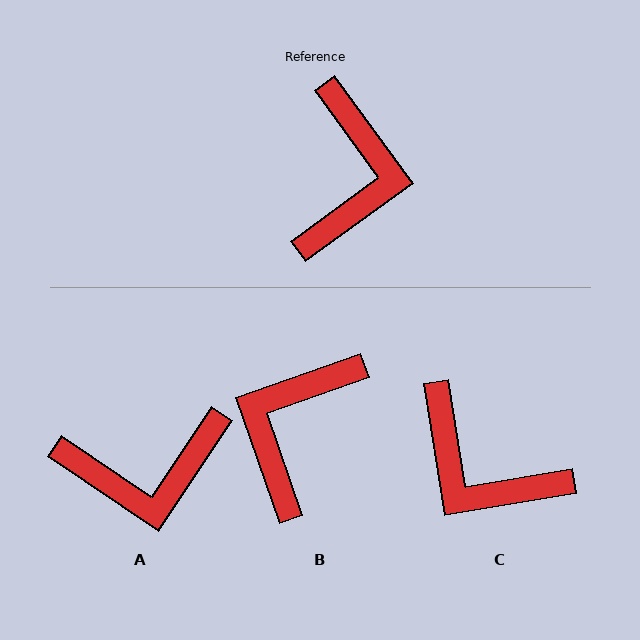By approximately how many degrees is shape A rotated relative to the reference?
Approximately 70 degrees clockwise.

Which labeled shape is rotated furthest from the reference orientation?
B, about 163 degrees away.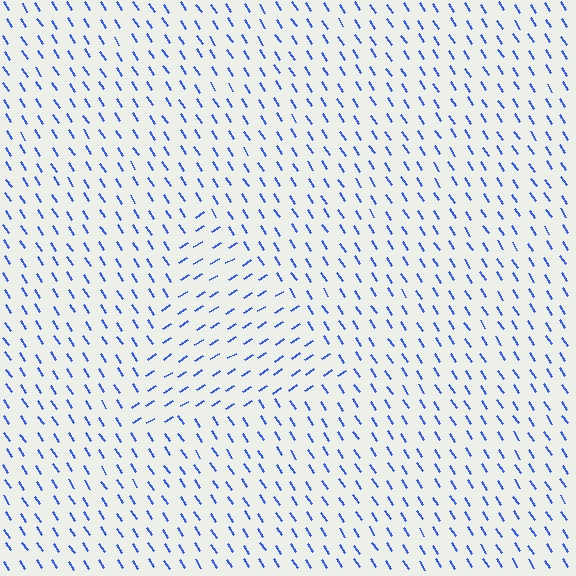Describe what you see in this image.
The image is filled with small blue line segments. A triangle region in the image has lines oriented differently from the surrounding lines, creating a visible texture boundary.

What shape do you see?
I see a triangle.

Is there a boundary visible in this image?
Yes, there is a texture boundary formed by a change in line orientation.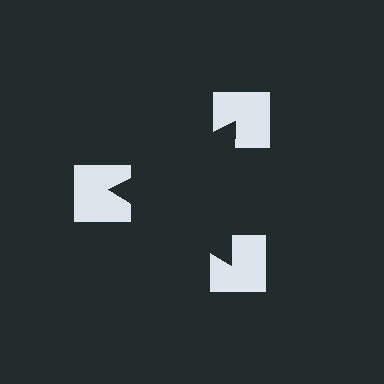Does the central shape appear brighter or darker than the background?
It typically appears slightly darker than the background, even though no actual brightness change is drawn.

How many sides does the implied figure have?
3 sides.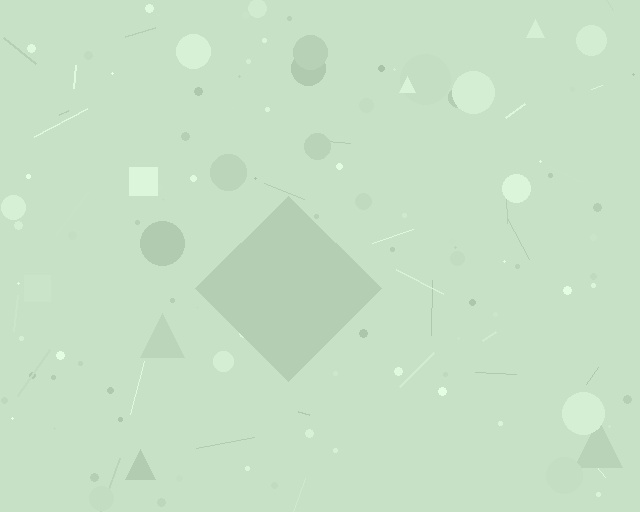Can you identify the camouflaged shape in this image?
The camouflaged shape is a diamond.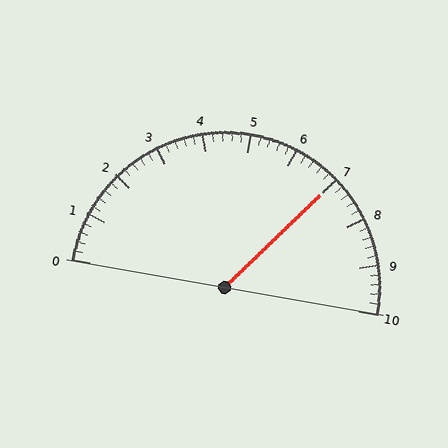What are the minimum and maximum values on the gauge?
The gauge ranges from 0 to 10.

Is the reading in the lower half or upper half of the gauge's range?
The reading is in the upper half of the range (0 to 10).